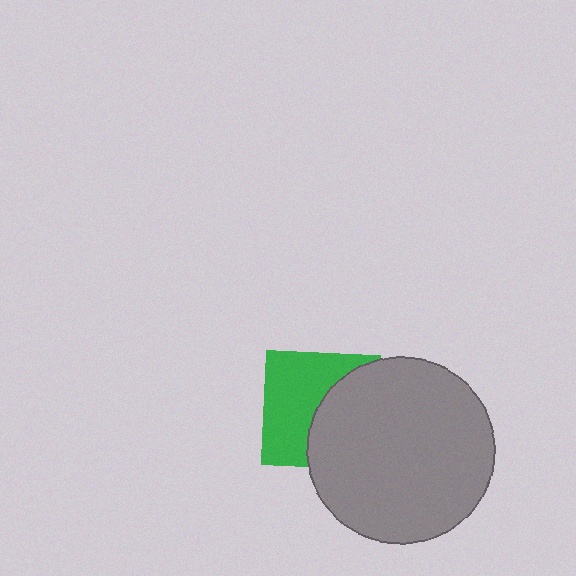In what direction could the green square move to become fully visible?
The green square could move left. That would shift it out from behind the gray circle entirely.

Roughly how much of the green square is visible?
About half of it is visible (roughly 53%).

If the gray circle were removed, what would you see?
You would see the complete green square.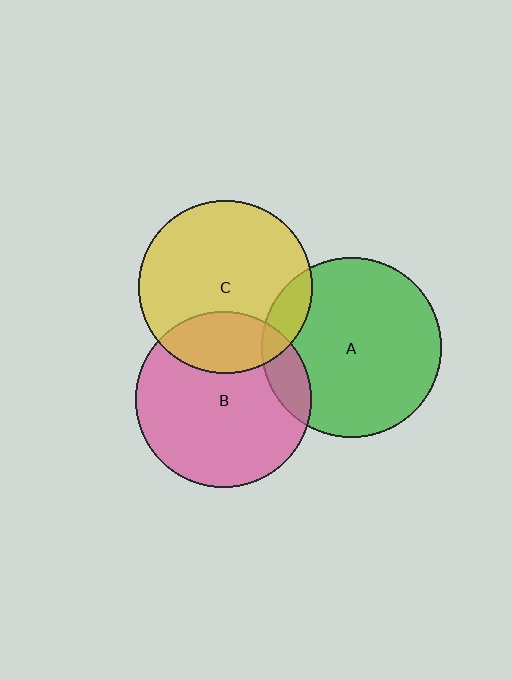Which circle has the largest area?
Circle A (green).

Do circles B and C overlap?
Yes.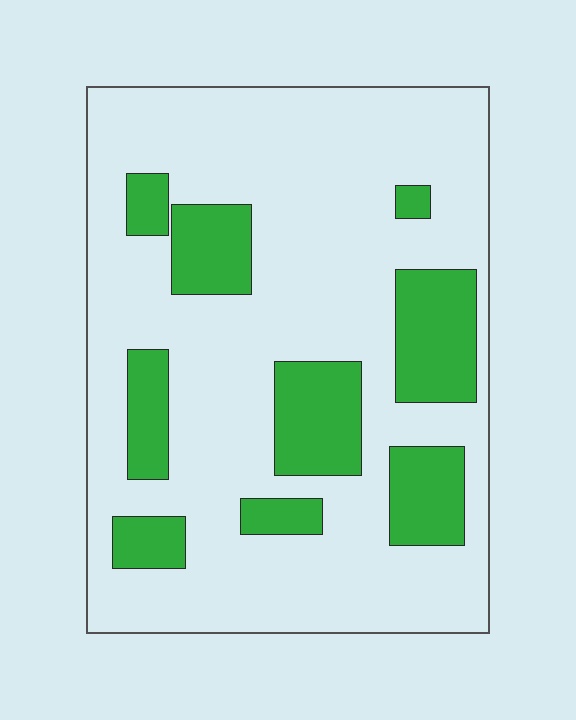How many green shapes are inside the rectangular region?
9.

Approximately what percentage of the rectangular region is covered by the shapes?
Approximately 25%.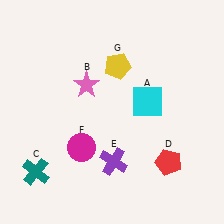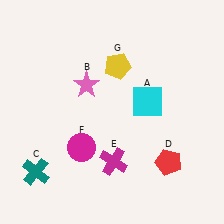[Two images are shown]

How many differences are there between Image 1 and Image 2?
There is 1 difference between the two images.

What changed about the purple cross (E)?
In Image 1, E is purple. In Image 2, it changed to magenta.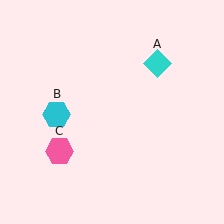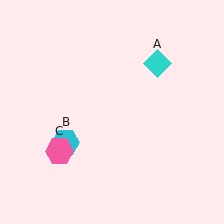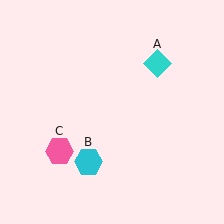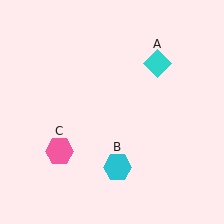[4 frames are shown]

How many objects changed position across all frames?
1 object changed position: cyan hexagon (object B).